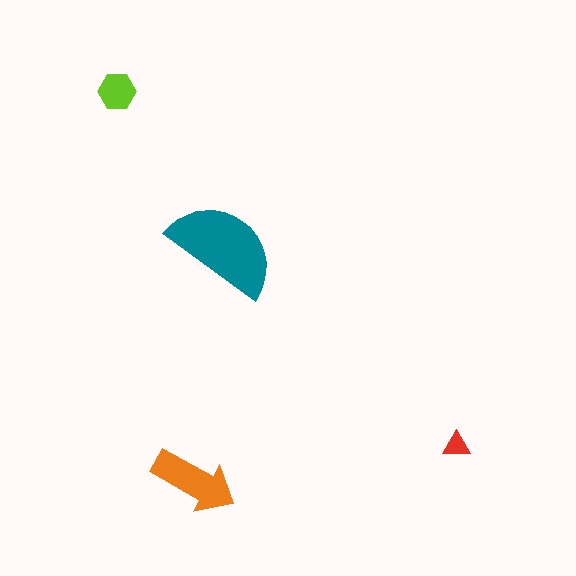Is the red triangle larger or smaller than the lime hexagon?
Smaller.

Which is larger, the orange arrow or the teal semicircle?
The teal semicircle.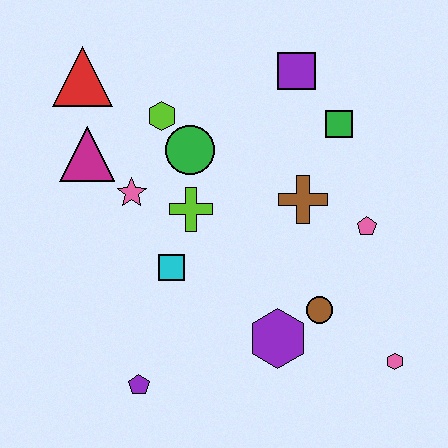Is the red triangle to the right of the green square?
No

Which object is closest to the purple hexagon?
The brown circle is closest to the purple hexagon.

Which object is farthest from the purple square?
The purple pentagon is farthest from the purple square.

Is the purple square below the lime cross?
No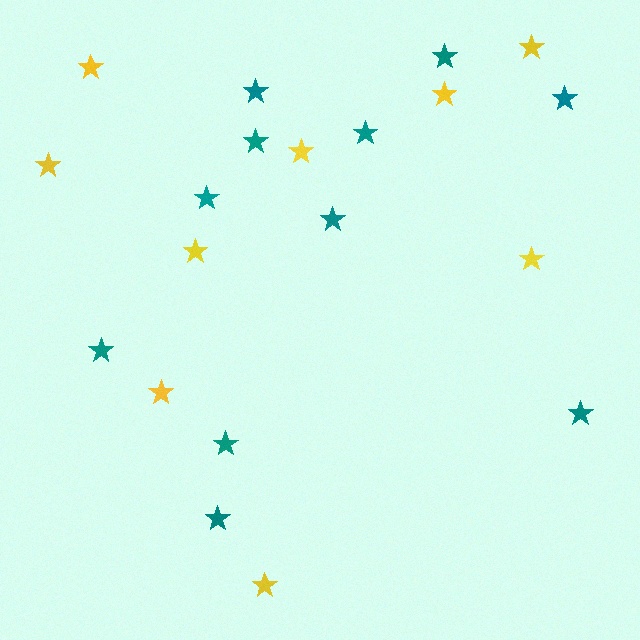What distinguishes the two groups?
There are 2 groups: one group of yellow stars (9) and one group of teal stars (11).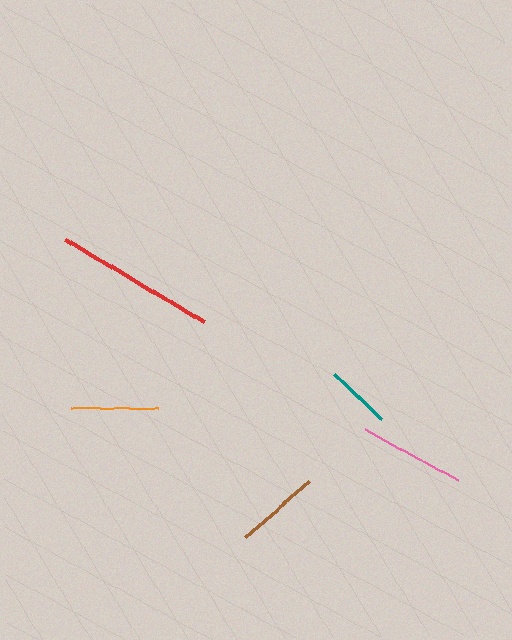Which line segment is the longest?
The red line is the longest at approximately 162 pixels.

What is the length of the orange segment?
The orange segment is approximately 87 pixels long.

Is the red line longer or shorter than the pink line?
The red line is longer than the pink line.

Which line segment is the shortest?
The teal line is the shortest at approximately 66 pixels.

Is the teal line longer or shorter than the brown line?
The brown line is longer than the teal line.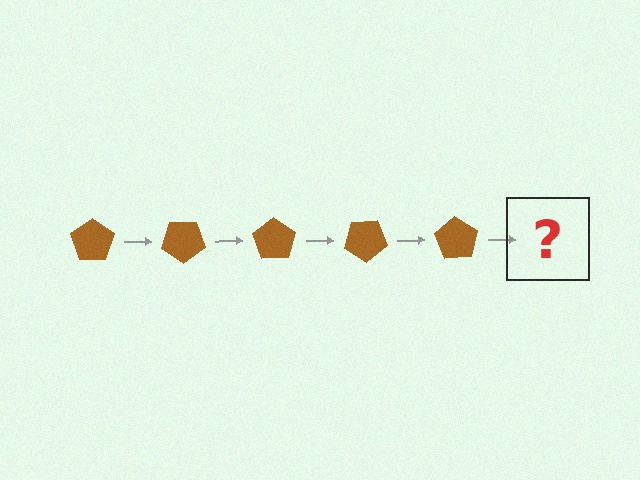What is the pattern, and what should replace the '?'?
The pattern is that the pentagon rotates 35 degrees each step. The '?' should be a brown pentagon rotated 175 degrees.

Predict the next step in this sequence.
The next step is a brown pentagon rotated 175 degrees.